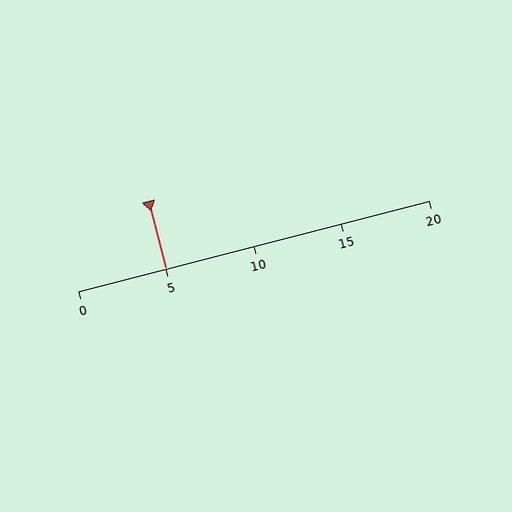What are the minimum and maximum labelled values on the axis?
The axis runs from 0 to 20.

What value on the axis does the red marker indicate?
The marker indicates approximately 5.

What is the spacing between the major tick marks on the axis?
The major ticks are spaced 5 apart.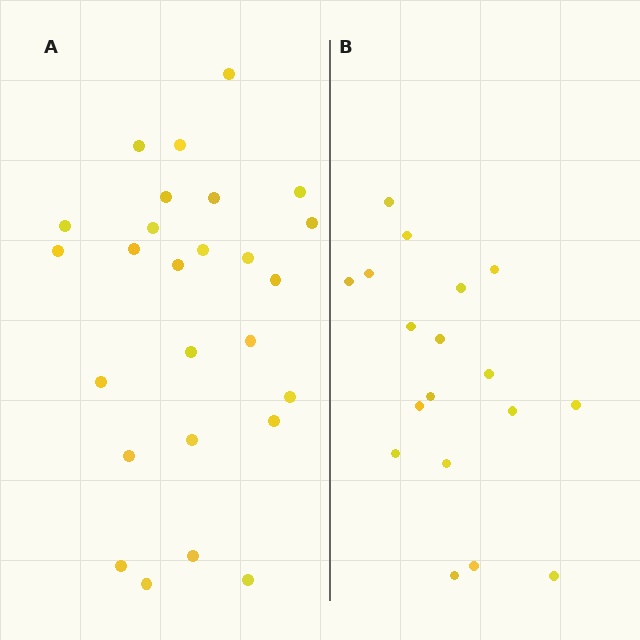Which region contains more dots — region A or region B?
Region A (the left region) has more dots.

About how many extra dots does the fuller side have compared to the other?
Region A has roughly 8 or so more dots than region B.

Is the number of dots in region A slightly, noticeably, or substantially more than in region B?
Region A has noticeably more, but not dramatically so. The ratio is roughly 1.4 to 1.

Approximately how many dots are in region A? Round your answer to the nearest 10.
About 30 dots. (The exact count is 26, which rounds to 30.)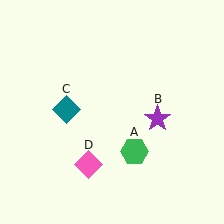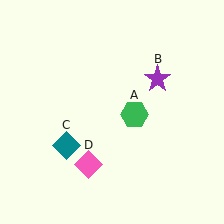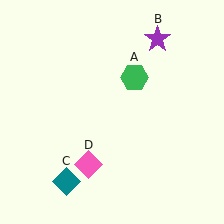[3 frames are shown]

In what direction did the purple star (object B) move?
The purple star (object B) moved up.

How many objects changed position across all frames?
3 objects changed position: green hexagon (object A), purple star (object B), teal diamond (object C).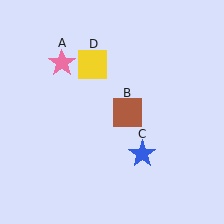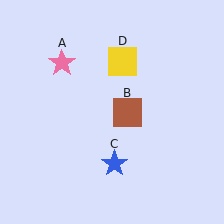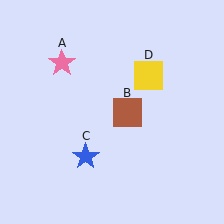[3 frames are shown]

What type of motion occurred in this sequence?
The blue star (object C), yellow square (object D) rotated clockwise around the center of the scene.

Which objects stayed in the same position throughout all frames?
Pink star (object A) and brown square (object B) remained stationary.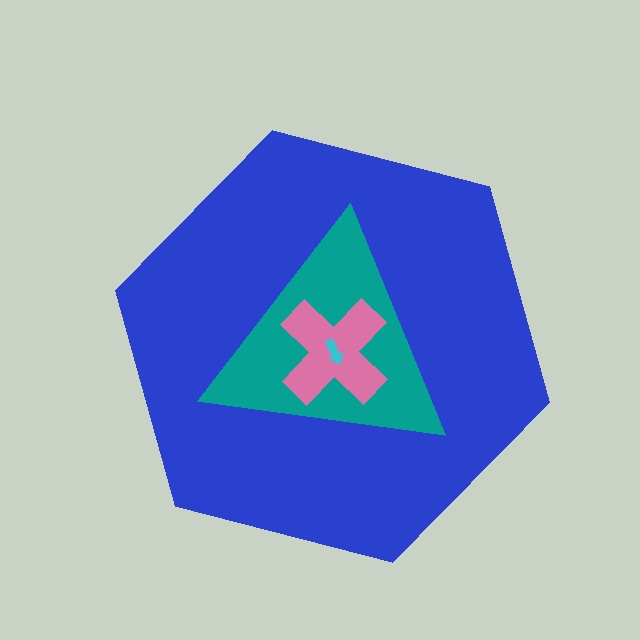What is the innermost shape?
The cyan arrow.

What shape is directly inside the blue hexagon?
The teal triangle.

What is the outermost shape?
The blue hexagon.